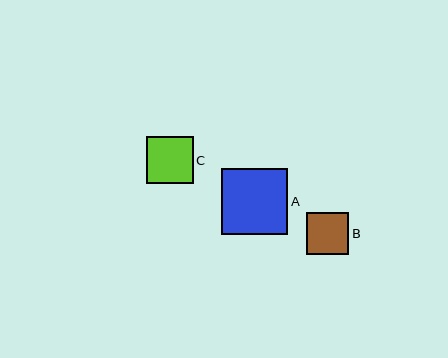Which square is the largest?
Square A is the largest with a size of approximately 66 pixels.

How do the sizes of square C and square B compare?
Square C and square B are approximately the same size.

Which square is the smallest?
Square B is the smallest with a size of approximately 42 pixels.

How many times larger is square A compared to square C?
Square A is approximately 1.4 times the size of square C.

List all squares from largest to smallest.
From largest to smallest: A, C, B.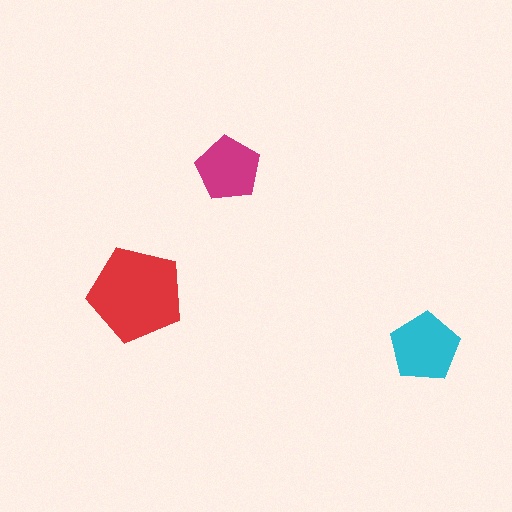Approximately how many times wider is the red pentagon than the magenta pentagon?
About 1.5 times wider.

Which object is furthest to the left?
The red pentagon is leftmost.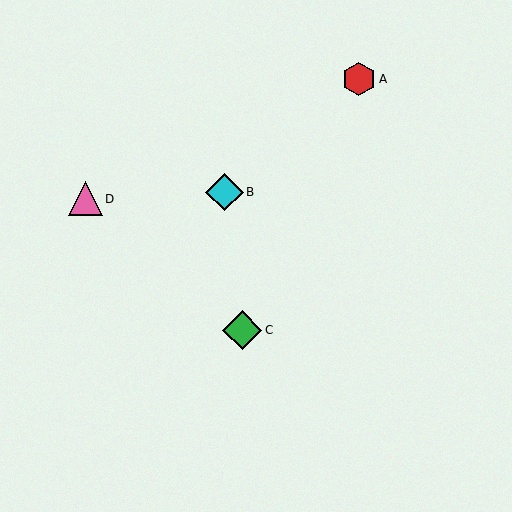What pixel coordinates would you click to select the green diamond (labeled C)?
Click at (242, 330) to select the green diamond C.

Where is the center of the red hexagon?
The center of the red hexagon is at (359, 79).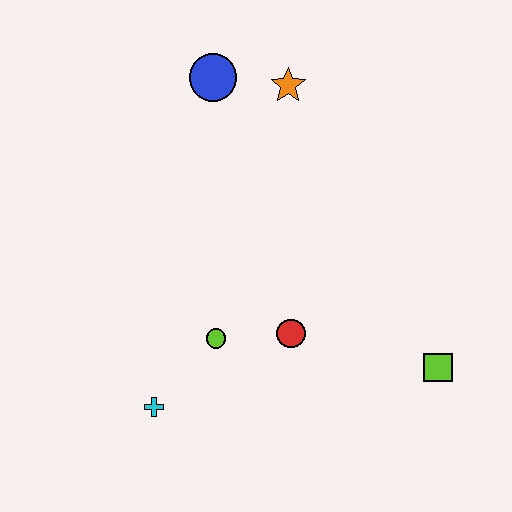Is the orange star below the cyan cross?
No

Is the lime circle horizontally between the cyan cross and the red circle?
Yes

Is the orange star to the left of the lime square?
Yes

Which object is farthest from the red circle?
The blue circle is farthest from the red circle.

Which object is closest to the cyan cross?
The lime circle is closest to the cyan cross.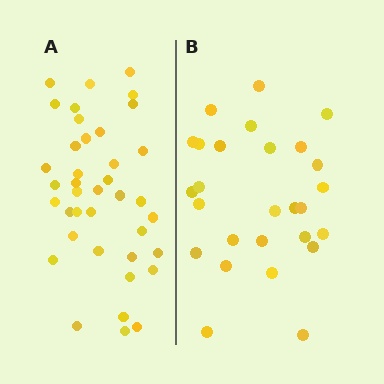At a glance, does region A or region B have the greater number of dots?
Region A (the left region) has more dots.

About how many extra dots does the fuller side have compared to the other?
Region A has roughly 12 or so more dots than region B.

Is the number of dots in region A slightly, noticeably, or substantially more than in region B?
Region A has noticeably more, but not dramatically so. The ratio is roughly 1.4 to 1.